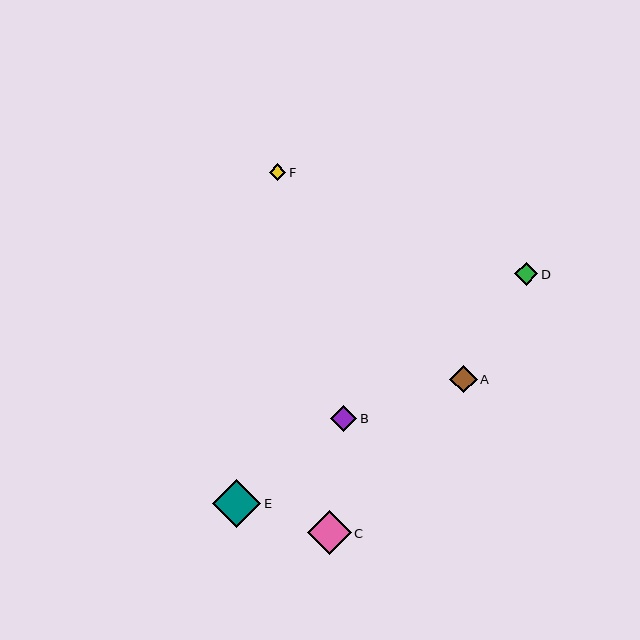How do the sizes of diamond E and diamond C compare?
Diamond E and diamond C are approximately the same size.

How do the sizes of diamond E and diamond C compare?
Diamond E and diamond C are approximately the same size.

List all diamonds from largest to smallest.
From largest to smallest: E, C, A, B, D, F.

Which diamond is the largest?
Diamond E is the largest with a size of approximately 48 pixels.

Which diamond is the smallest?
Diamond F is the smallest with a size of approximately 17 pixels.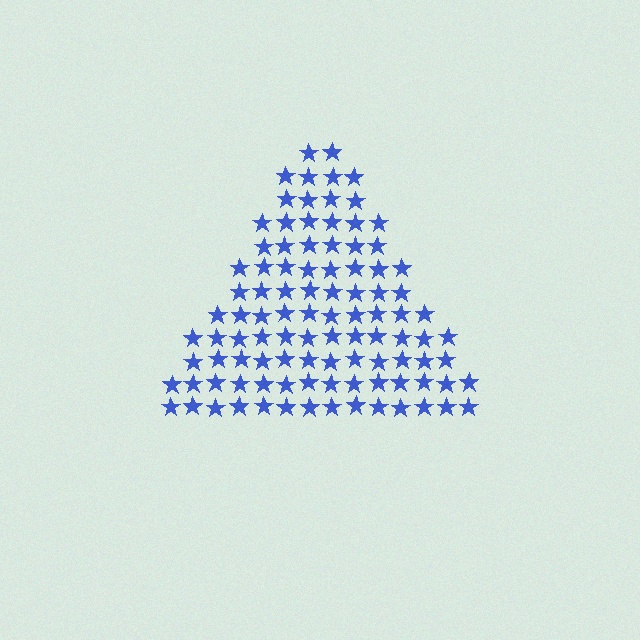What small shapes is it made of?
It is made of small stars.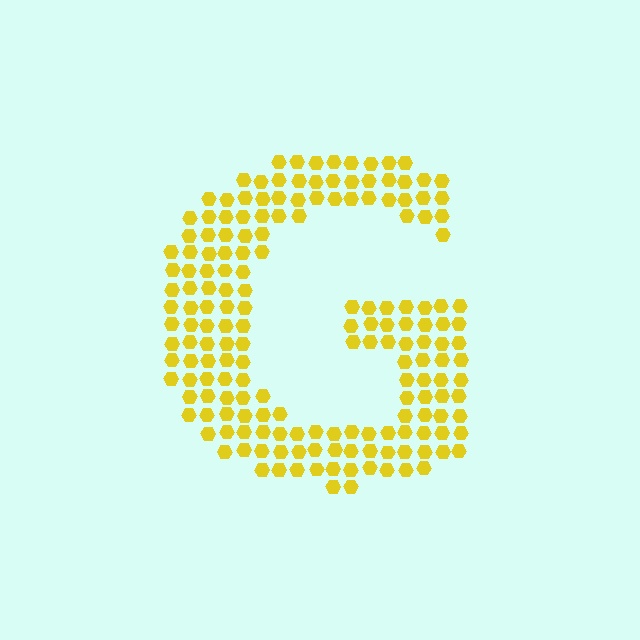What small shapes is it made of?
It is made of small hexagons.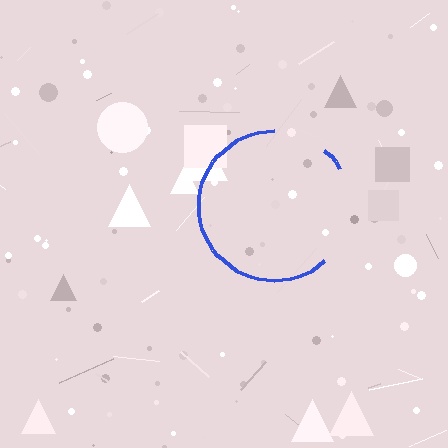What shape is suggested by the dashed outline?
The dashed outline suggests a circle.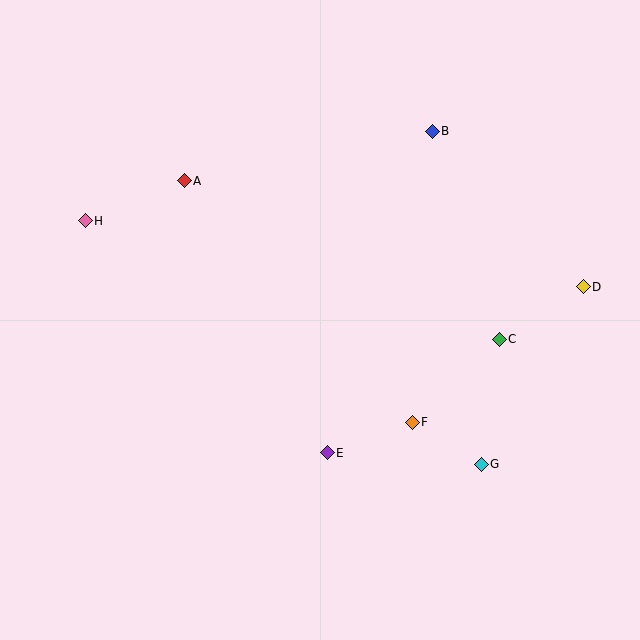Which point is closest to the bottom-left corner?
Point E is closest to the bottom-left corner.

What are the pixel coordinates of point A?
Point A is at (184, 181).